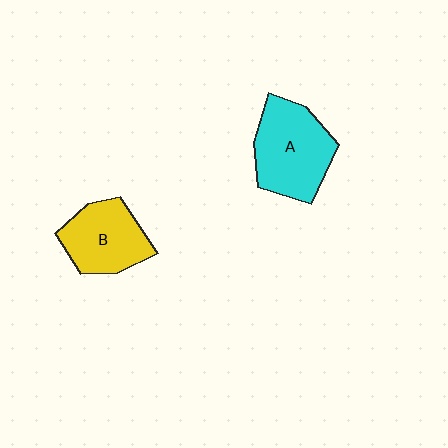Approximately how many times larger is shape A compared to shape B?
Approximately 1.3 times.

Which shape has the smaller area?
Shape B (yellow).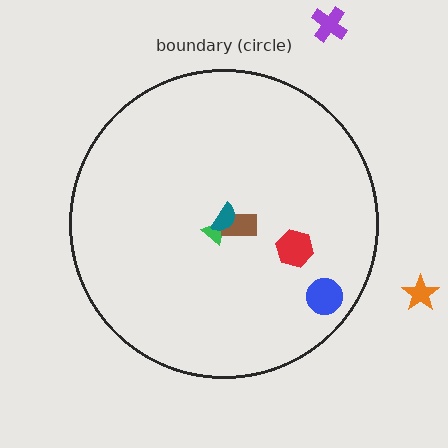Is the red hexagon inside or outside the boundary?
Inside.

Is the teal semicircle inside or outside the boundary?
Inside.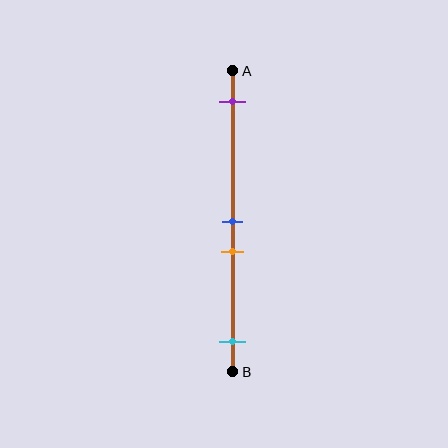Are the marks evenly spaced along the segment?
No, the marks are not evenly spaced.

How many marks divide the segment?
There are 4 marks dividing the segment.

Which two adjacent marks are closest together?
The blue and orange marks are the closest adjacent pair.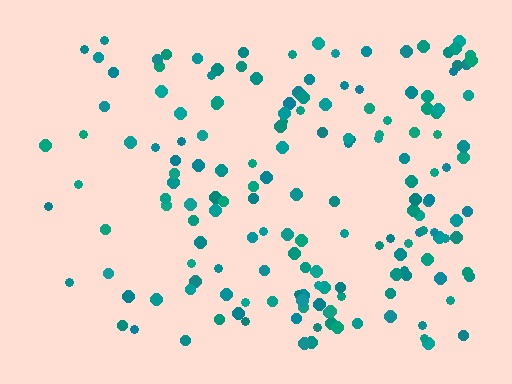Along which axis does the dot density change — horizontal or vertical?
Horizontal.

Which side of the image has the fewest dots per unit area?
The left.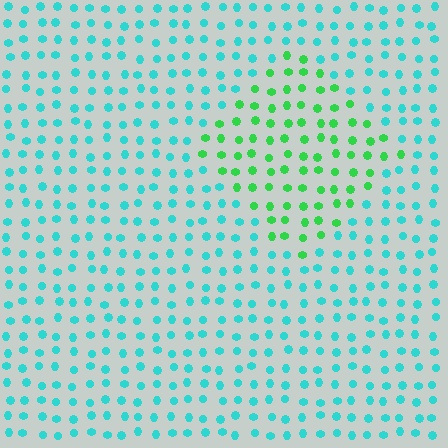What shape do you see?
I see a diamond.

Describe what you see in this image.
The image is filled with small cyan elements in a uniform arrangement. A diamond-shaped region is visible where the elements are tinted to a slightly different hue, forming a subtle color boundary.